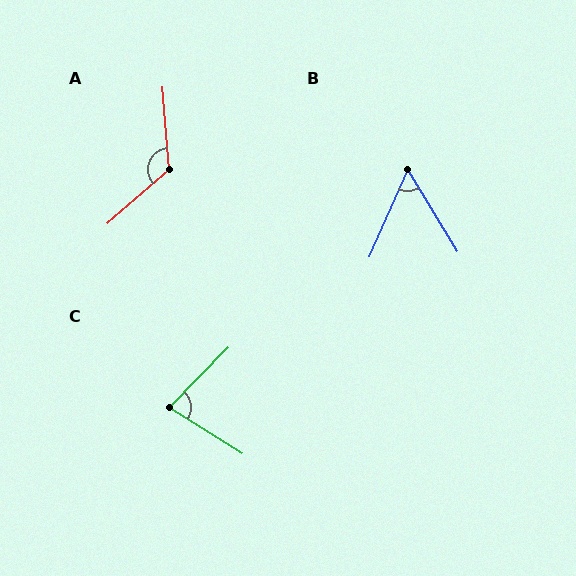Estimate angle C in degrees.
Approximately 78 degrees.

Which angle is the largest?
A, at approximately 127 degrees.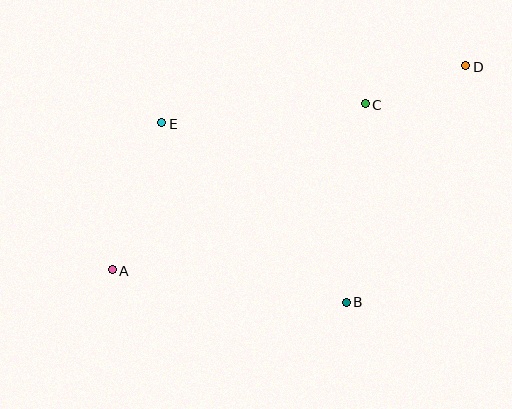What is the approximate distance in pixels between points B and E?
The distance between B and E is approximately 257 pixels.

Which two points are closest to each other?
Points C and D are closest to each other.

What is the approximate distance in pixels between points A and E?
The distance between A and E is approximately 155 pixels.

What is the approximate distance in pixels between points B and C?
The distance between B and C is approximately 199 pixels.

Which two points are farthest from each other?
Points A and D are farthest from each other.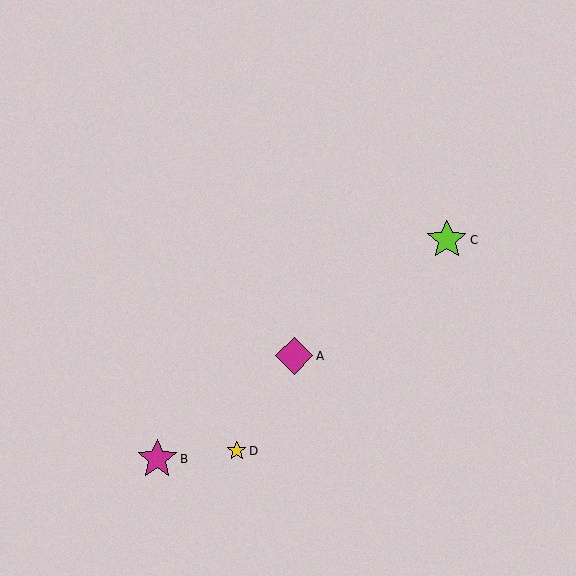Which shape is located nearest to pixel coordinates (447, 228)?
The lime star (labeled C) at (447, 240) is nearest to that location.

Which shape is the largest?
The magenta star (labeled B) is the largest.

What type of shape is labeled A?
Shape A is a magenta diamond.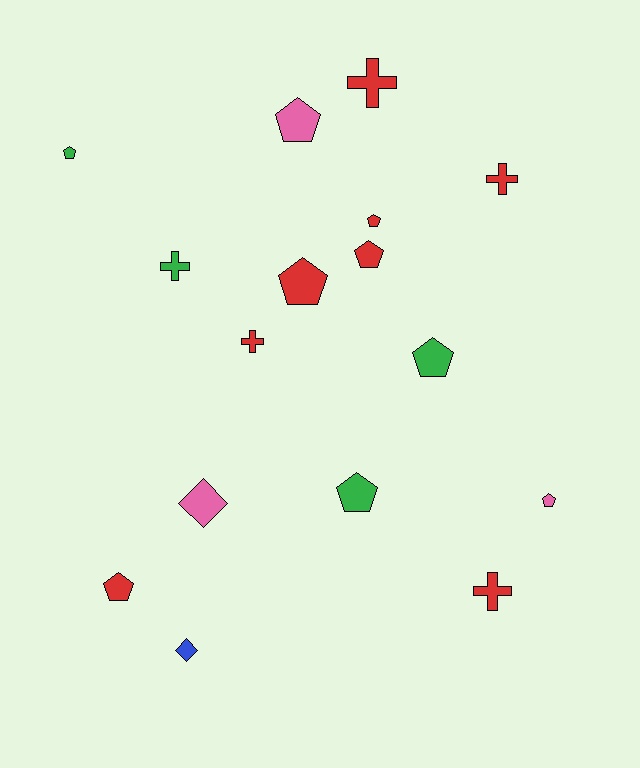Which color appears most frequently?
Red, with 8 objects.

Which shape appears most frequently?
Pentagon, with 9 objects.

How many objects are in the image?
There are 16 objects.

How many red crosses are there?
There are 4 red crosses.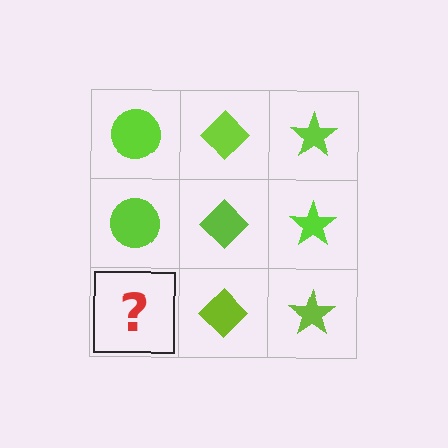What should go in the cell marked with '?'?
The missing cell should contain a lime circle.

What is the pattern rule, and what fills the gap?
The rule is that each column has a consistent shape. The gap should be filled with a lime circle.